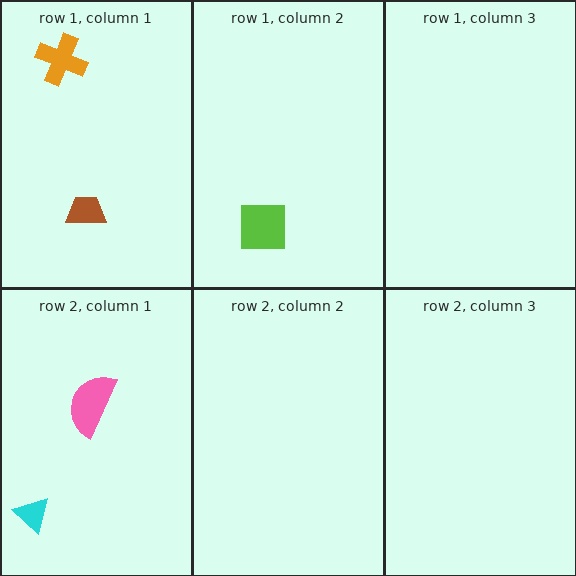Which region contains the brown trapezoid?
The row 1, column 1 region.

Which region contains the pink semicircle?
The row 2, column 1 region.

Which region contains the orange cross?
The row 1, column 1 region.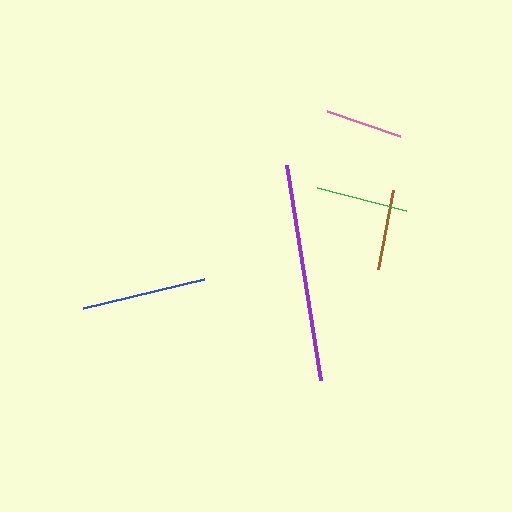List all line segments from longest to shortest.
From longest to shortest: purple, blue, green, brown, pink.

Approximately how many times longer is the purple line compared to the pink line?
The purple line is approximately 2.8 times the length of the pink line.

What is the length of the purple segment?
The purple segment is approximately 218 pixels long.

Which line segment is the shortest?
The pink line is the shortest at approximately 77 pixels.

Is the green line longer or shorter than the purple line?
The purple line is longer than the green line.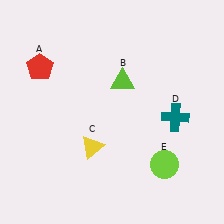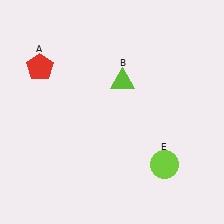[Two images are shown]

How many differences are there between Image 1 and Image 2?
There are 2 differences between the two images.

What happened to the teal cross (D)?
The teal cross (D) was removed in Image 2. It was in the bottom-right area of Image 1.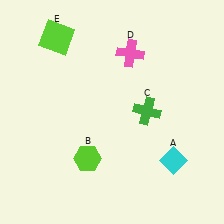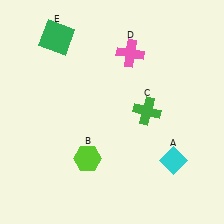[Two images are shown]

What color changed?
The square (E) changed from lime in Image 1 to green in Image 2.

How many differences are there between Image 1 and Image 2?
There is 1 difference between the two images.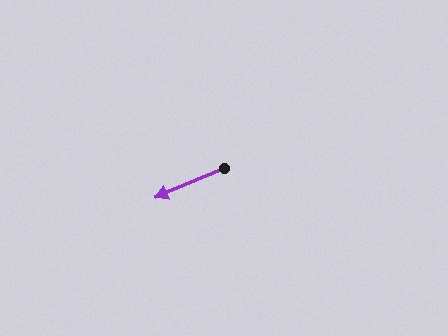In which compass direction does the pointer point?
Southwest.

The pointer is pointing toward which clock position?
Roughly 8 o'clock.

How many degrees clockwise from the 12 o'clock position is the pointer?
Approximately 247 degrees.